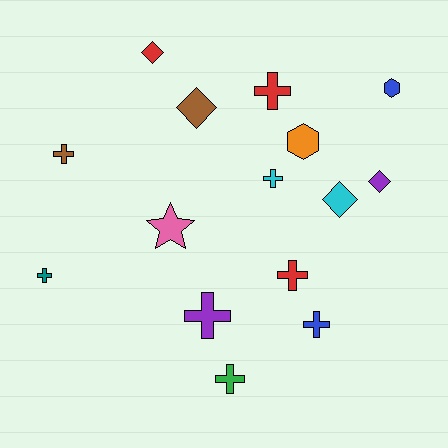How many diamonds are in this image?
There are 4 diamonds.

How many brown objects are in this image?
There are 2 brown objects.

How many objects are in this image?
There are 15 objects.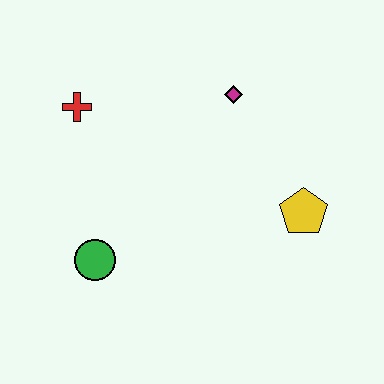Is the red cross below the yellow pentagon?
No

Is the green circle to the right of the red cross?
Yes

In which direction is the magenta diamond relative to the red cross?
The magenta diamond is to the right of the red cross.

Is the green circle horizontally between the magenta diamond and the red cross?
Yes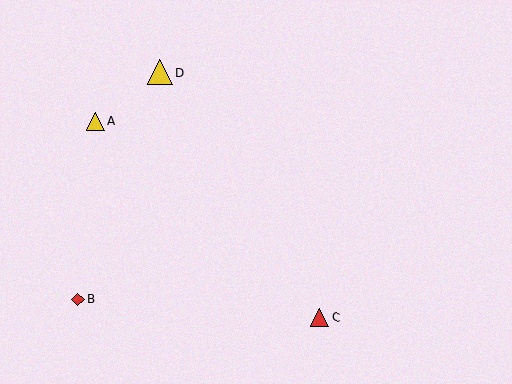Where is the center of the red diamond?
The center of the red diamond is at (78, 299).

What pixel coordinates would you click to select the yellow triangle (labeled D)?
Click at (160, 72) to select the yellow triangle D.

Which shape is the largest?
The yellow triangle (labeled D) is the largest.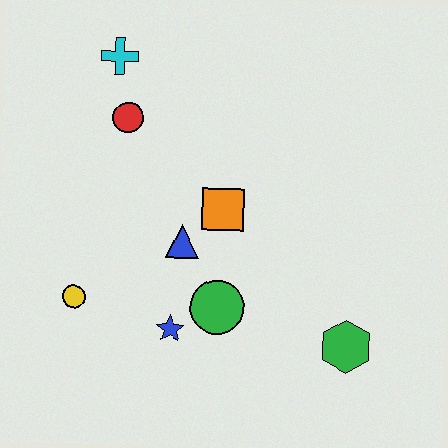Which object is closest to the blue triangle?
The orange square is closest to the blue triangle.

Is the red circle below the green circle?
No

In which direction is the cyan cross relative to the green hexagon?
The cyan cross is above the green hexagon.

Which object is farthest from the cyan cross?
The green hexagon is farthest from the cyan cross.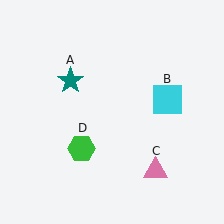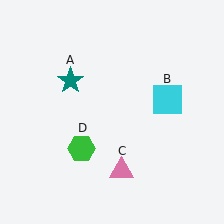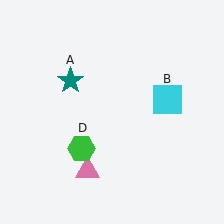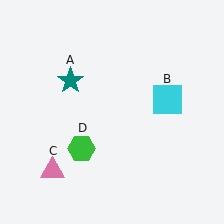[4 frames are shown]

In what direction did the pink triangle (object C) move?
The pink triangle (object C) moved left.